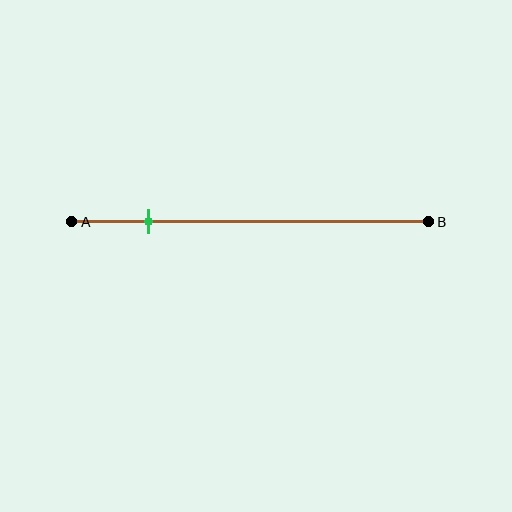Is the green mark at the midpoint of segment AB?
No, the mark is at about 20% from A, not at the 50% midpoint.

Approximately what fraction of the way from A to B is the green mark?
The green mark is approximately 20% of the way from A to B.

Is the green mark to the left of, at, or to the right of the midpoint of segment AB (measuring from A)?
The green mark is to the left of the midpoint of segment AB.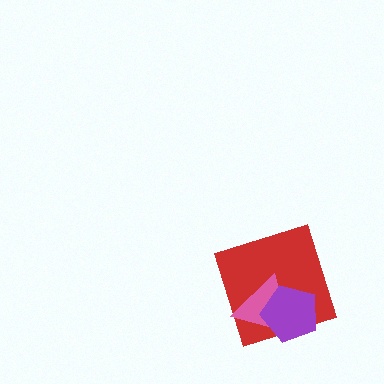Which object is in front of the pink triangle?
The purple pentagon is in front of the pink triangle.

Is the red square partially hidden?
Yes, it is partially covered by another shape.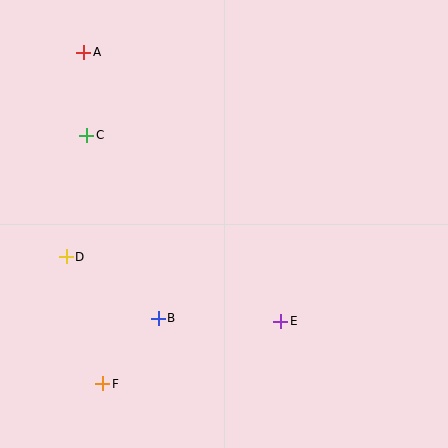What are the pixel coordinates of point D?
Point D is at (66, 257).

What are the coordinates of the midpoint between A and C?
The midpoint between A and C is at (85, 94).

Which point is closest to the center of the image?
Point E at (281, 321) is closest to the center.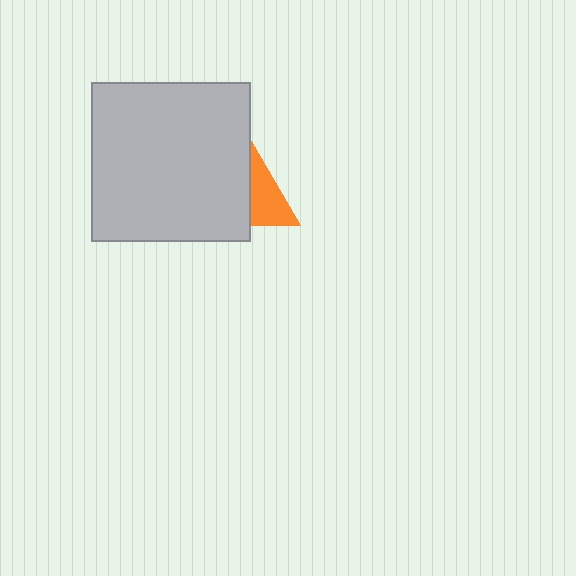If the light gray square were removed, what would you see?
You would see the complete orange triangle.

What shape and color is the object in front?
The object in front is a light gray square.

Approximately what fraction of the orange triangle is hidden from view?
Roughly 57% of the orange triangle is hidden behind the light gray square.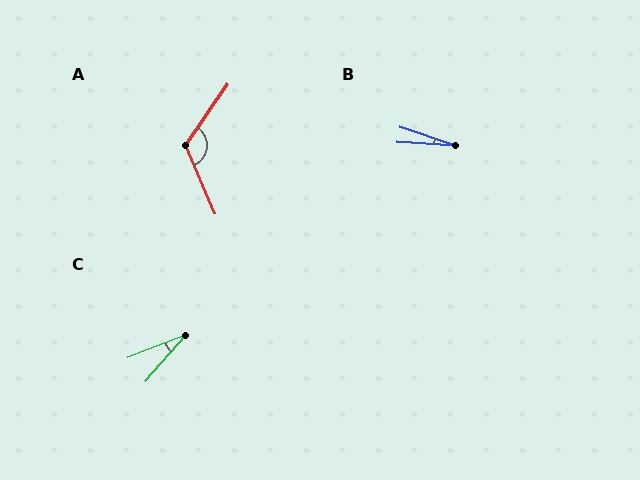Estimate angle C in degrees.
Approximately 28 degrees.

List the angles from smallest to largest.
B (15°), C (28°), A (122°).